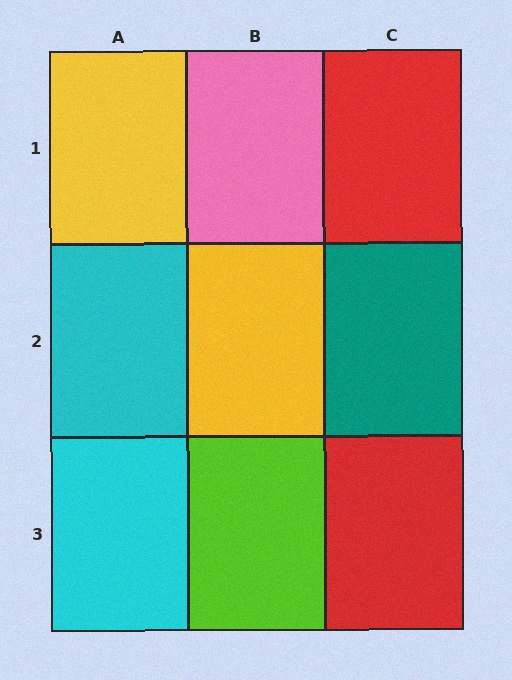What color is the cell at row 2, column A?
Cyan.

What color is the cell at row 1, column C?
Red.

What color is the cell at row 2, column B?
Yellow.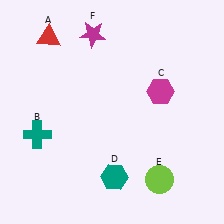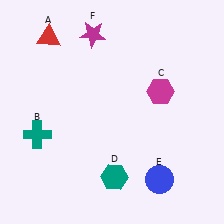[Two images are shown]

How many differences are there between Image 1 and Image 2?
There is 1 difference between the two images.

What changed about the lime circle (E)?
In Image 1, E is lime. In Image 2, it changed to blue.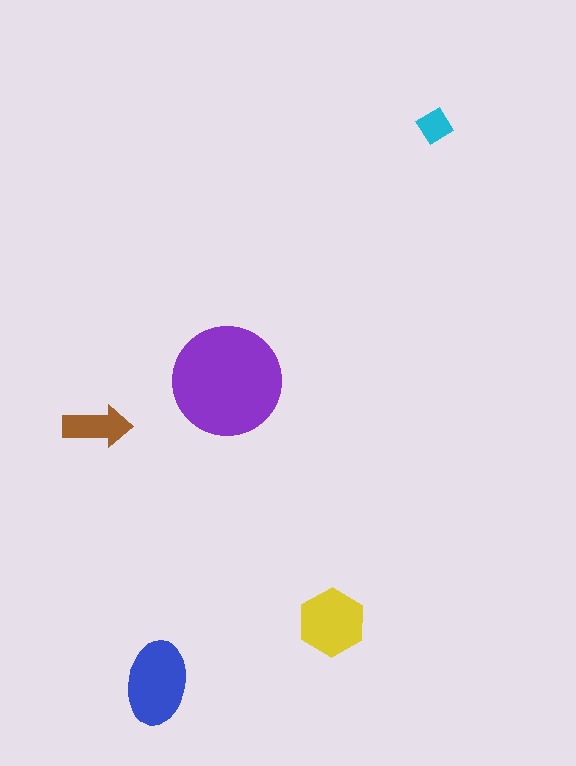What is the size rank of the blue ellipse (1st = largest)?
2nd.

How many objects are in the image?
There are 5 objects in the image.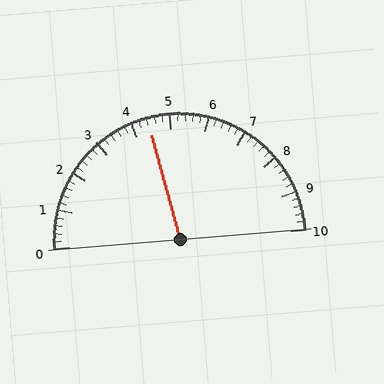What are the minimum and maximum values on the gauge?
The gauge ranges from 0 to 10.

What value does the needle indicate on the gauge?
The needle indicates approximately 4.4.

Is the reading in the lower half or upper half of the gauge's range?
The reading is in the lower half of the range (0 to 10).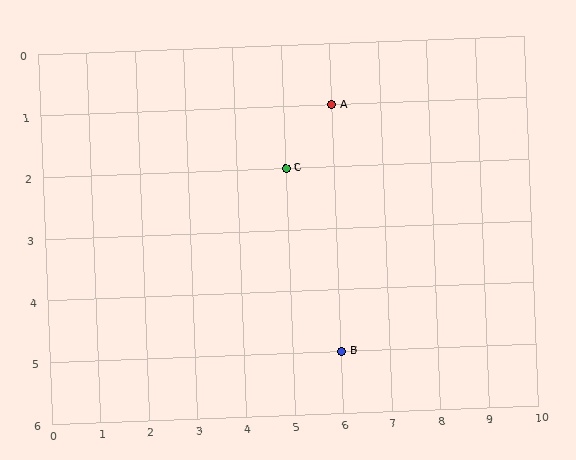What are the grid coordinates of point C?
Point C is at grid coordinates (5, 2).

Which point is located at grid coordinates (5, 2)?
Point C is at (5, 2).